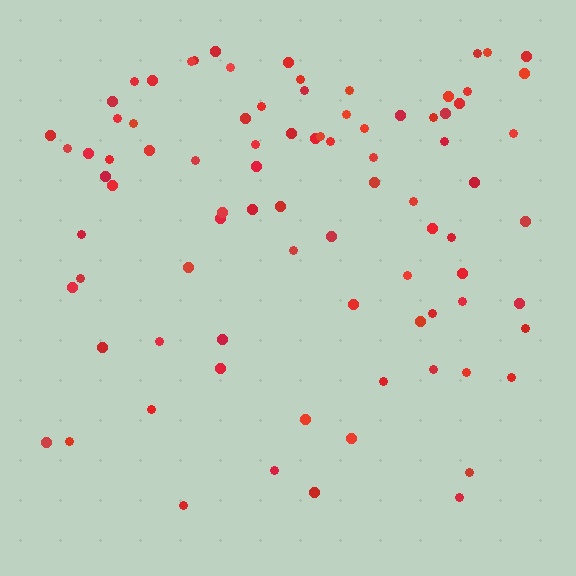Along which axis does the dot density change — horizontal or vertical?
Vertical.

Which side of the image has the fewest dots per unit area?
The bottom.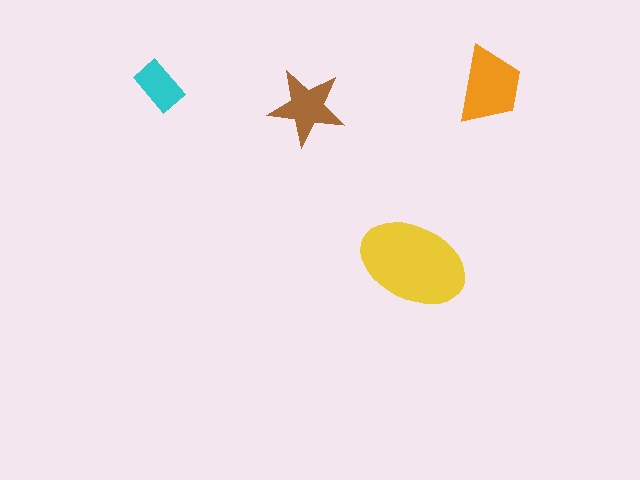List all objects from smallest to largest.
The cyan rectangle, the brown star, the orange trapezoid, the yellow ellipse.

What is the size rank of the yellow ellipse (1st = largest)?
1st.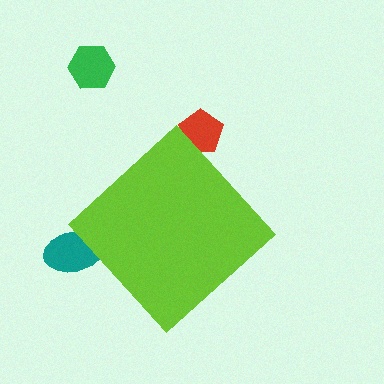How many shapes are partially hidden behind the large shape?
2 shapes are partially hidden.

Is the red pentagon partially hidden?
Yes, the red pentagon is partially hidden behind the lime diamond.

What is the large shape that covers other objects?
A lime diamond.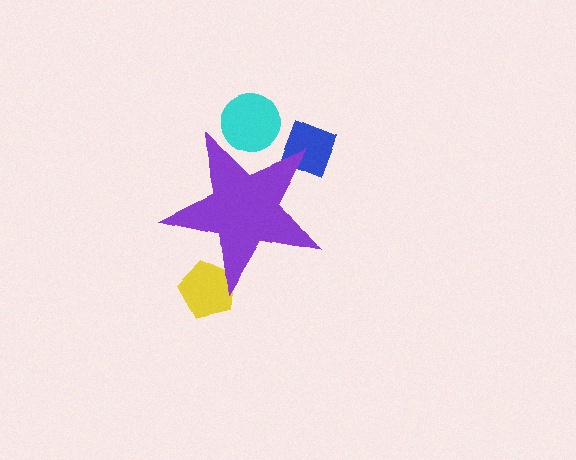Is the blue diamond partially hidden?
Yes, the blue diamond is partially hidden behind the purple star.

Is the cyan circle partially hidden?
Yes, the cyan circle is partially hidden behind the purple star.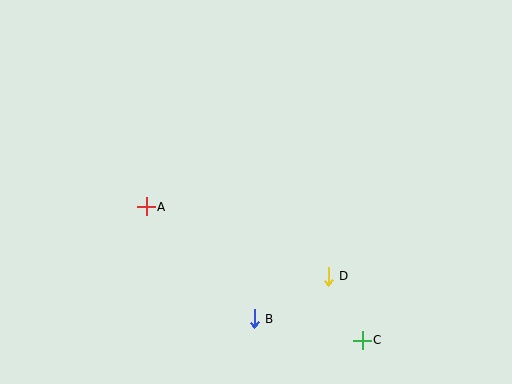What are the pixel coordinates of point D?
Point D is at (328, 276).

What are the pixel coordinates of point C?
Point C is at (362, 340).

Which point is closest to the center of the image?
Point A at (146, 207) is closest to the center.